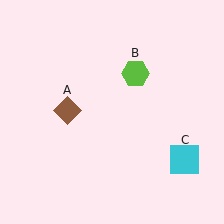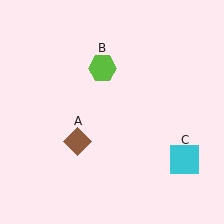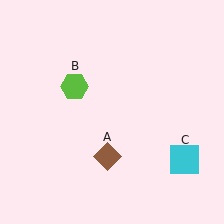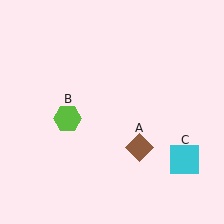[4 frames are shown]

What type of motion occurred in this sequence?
The brown diamond (object A), lime hexagon (object B) rotated counterclockwise around the center of the scene.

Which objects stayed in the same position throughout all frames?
Cyan square (object C) remained stationary.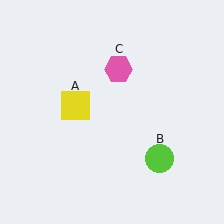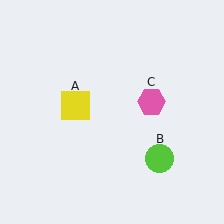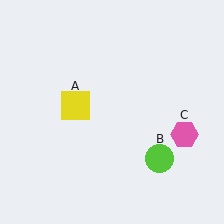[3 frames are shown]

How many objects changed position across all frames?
1 object changed position: pink hexagon (object C).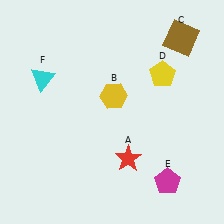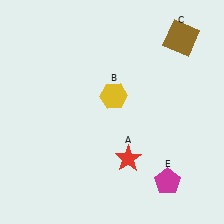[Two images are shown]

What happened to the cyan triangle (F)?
The cyan triangle (F) was removed in Image 2. It was in the top-left area of Image 1.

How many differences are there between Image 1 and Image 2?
There are 2 differences between the two images.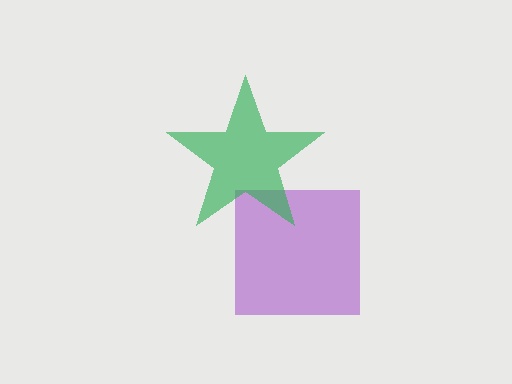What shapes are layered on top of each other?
The layered shapes are: a purple square, a green star.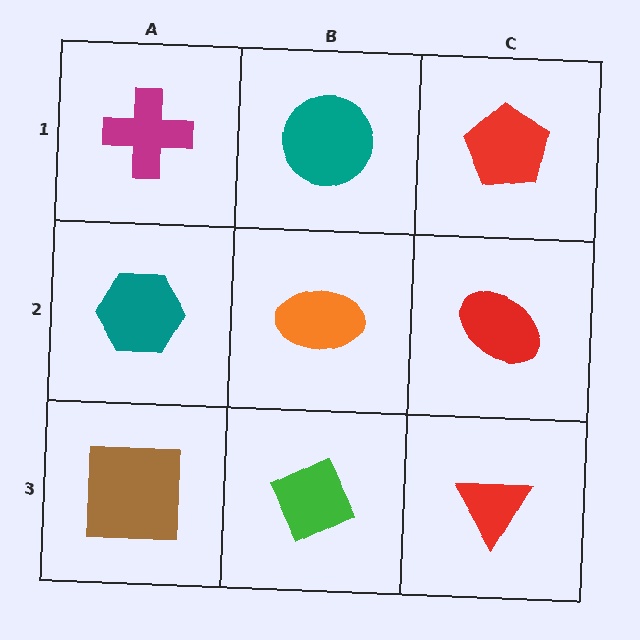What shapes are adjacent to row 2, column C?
A red pentagon (row 1, column C), a red triangle (row 3, column C), an orange ellipse (row 2, column B).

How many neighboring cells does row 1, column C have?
2.